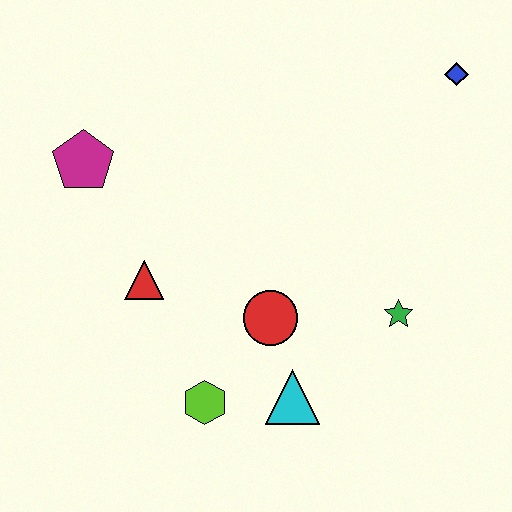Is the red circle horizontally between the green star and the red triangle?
Yes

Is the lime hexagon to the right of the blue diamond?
No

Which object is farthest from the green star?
The magenta pentagon is farthest from the green star.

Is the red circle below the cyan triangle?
No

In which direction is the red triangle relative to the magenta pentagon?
The red triangle is below the magenta pentagon.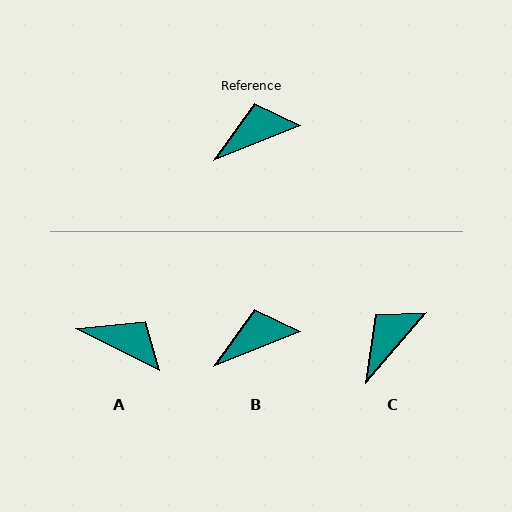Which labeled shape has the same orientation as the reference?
B.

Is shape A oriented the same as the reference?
No, it is off by about 49 degrees.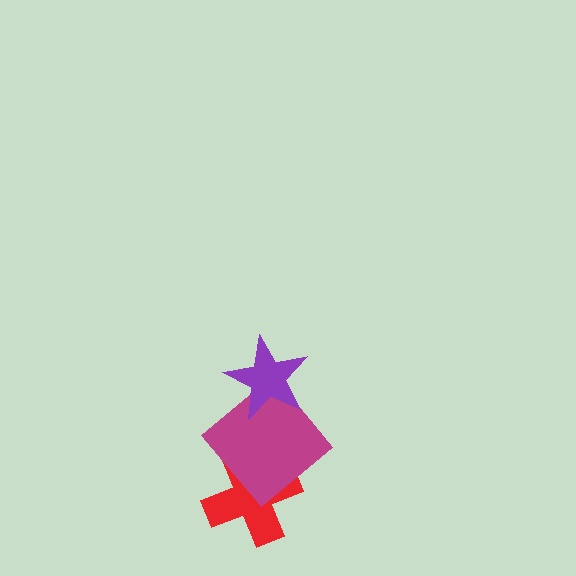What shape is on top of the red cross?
The magenta diamond is on top of the red cross.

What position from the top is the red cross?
The red cross is 3rd from the top.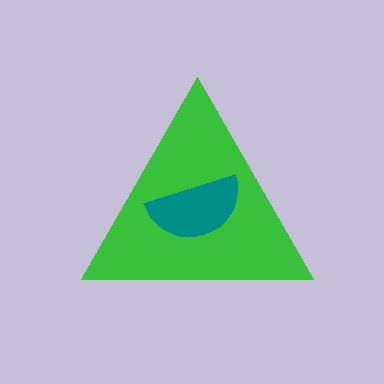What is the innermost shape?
The teal semicircle.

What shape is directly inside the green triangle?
The teal semicircle.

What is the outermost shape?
The green triangle.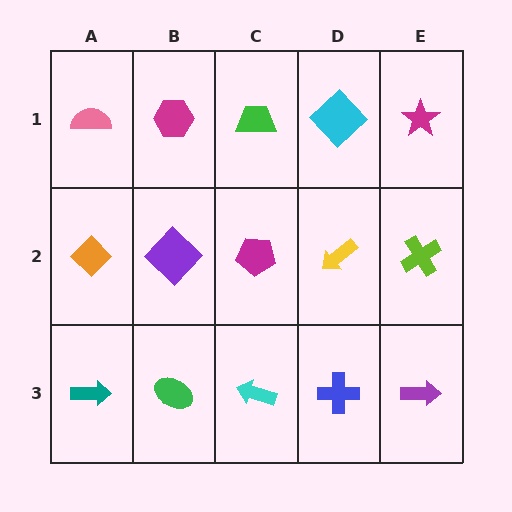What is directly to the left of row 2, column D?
A magenta pentagon.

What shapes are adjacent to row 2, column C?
A green trapezoid (row 1, column C), a cyan arrow (row 3, column C), a purple diamond (row 2, column B), a yellow arrow (row 2, column D).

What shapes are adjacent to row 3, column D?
A yellow arrow (row 2, column D), a cyan arrow (row 3, column C), a purple arrow (row 3, column E).